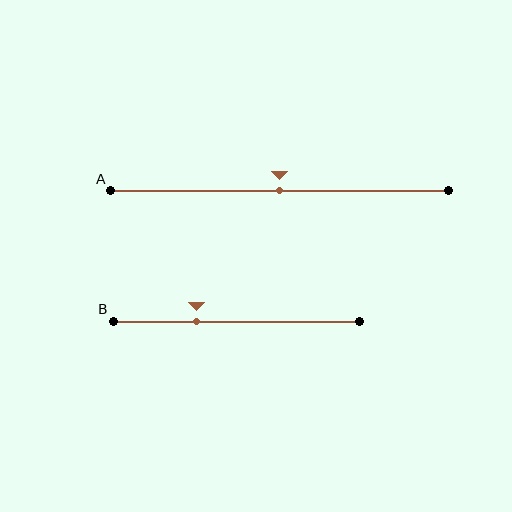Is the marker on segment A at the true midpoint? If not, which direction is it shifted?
Yes, the marker on segment A is at the true midpoint.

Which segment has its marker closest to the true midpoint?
Segment A has its marker closest to the true midpoint.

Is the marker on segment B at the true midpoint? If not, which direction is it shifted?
No, the marker on segment B is shifted to the left by about 16% of the segment length.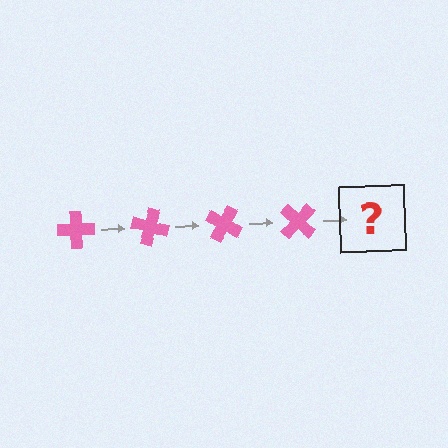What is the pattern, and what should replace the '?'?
The pattern is that the cross rotates 15 degrees each step. The '?' should be a pink cross rotated 60 degrees.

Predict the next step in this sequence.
The next step is a pink cross rotated 60 degrees.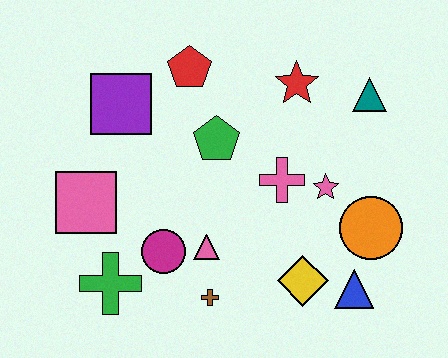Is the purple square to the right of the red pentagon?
No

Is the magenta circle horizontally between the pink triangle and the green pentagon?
No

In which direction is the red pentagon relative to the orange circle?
The red pentagon is to the left of the orange circle.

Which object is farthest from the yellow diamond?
The purple square is farthest from the yellow diamond.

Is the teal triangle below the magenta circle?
No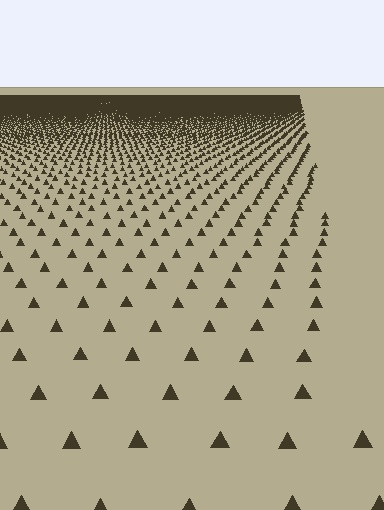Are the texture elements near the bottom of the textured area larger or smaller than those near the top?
Larger. Near the bottom, elements are closer to the viewer and appear at a bigger on-screen size.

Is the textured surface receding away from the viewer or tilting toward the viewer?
The surface is receding away from the viewer. Texture elements get smaller and denser toward the top.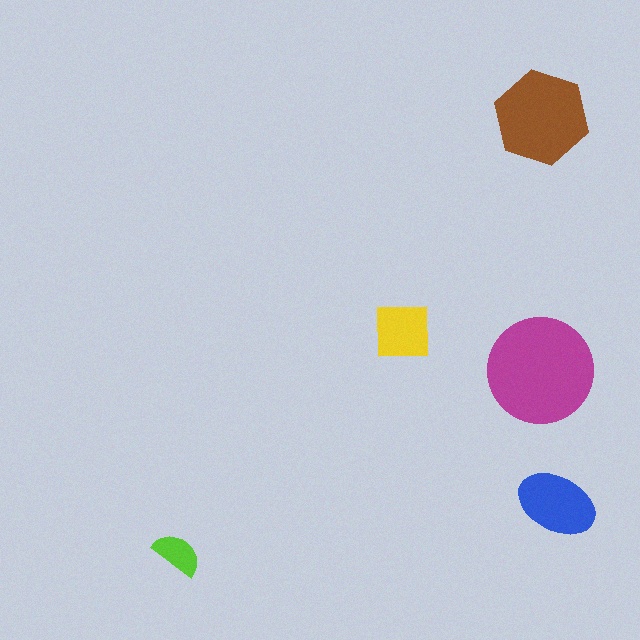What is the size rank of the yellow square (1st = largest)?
4th.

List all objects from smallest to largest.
The lime semicircle, the yellow square, the blue ellipse, the brown hexagon, the magenta circle.